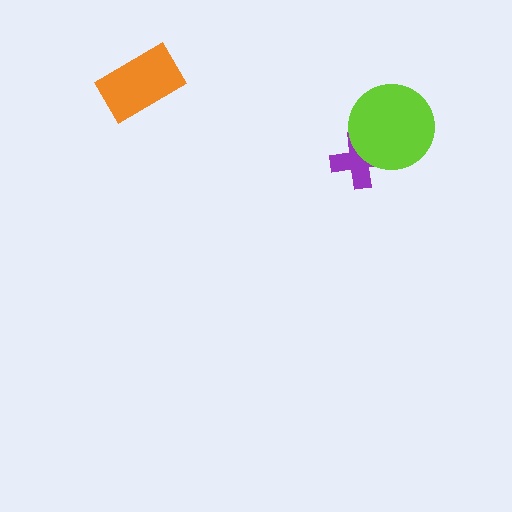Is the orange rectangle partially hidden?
No, no other shape covers it.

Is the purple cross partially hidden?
Yes, it is partially covered by another shape.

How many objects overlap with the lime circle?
1 object overlaps with the lime circle.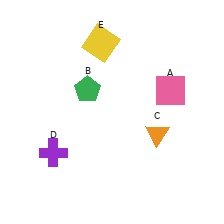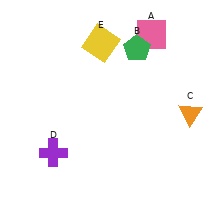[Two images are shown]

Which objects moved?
The objects that moved are: the pink square (A), the green pentagon (B), the orange triangle (C).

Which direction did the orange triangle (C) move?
The orange triangle (C) moved right.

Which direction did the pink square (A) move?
The pink square (A) moved up.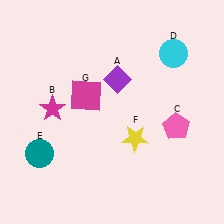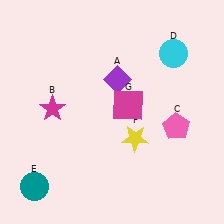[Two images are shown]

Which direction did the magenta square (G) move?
The magenta square (G) moved right.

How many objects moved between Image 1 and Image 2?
2 objects moved between the two images.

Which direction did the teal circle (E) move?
The teal circle (E) moved down.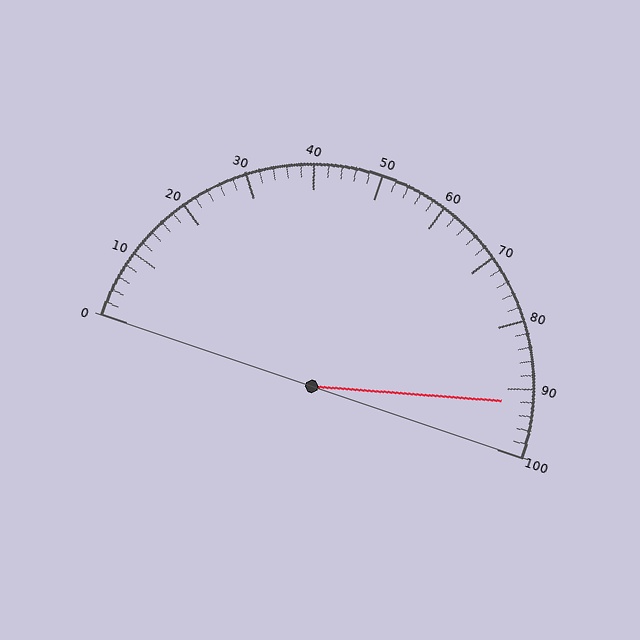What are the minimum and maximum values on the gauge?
The gauge ranges from 0 to 100.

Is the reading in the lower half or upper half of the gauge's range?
The reading is in the upper half of the range (0 to 100).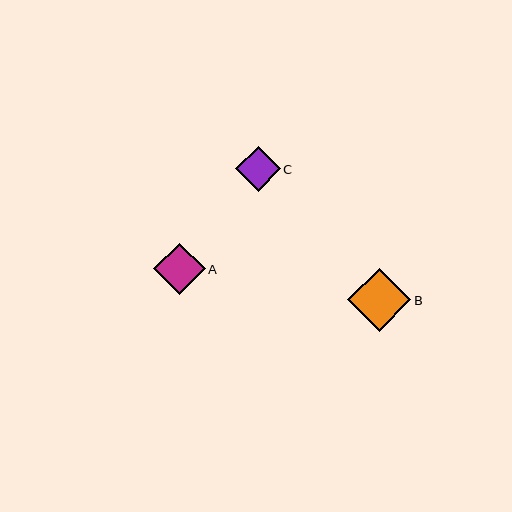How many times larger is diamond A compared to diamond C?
Diamond A is approximately 1.1 times the size of diamond C.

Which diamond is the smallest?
Diamond C is the smallest with a size of approximately 45 pixels.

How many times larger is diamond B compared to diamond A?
Diamond B is approximately 1.2 times the size of diamond A.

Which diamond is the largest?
Diamond B is the largest with a size of approximately 63 pixels.